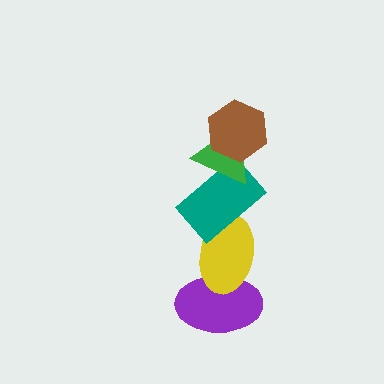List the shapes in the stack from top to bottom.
From top to bottom: the brown hexagon, the green triangle, the teal rectangle, the yellow ellipse, the purple ellipse.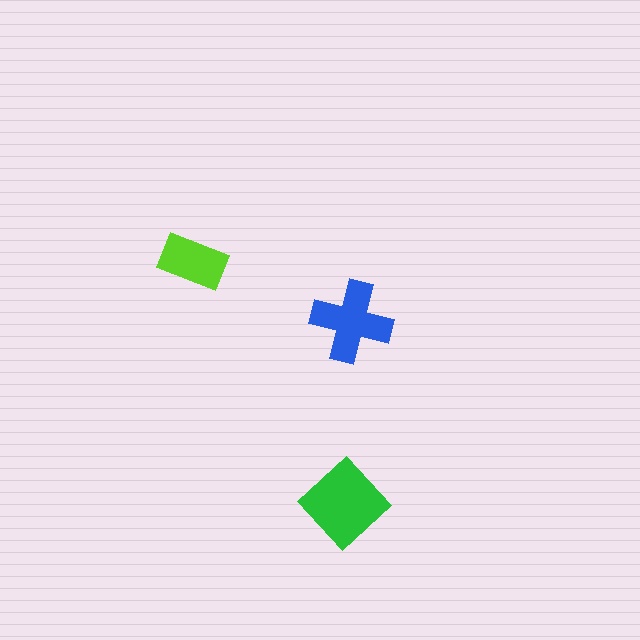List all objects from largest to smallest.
The green diamond, the blue cross, the lime rectangle.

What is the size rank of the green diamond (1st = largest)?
1st.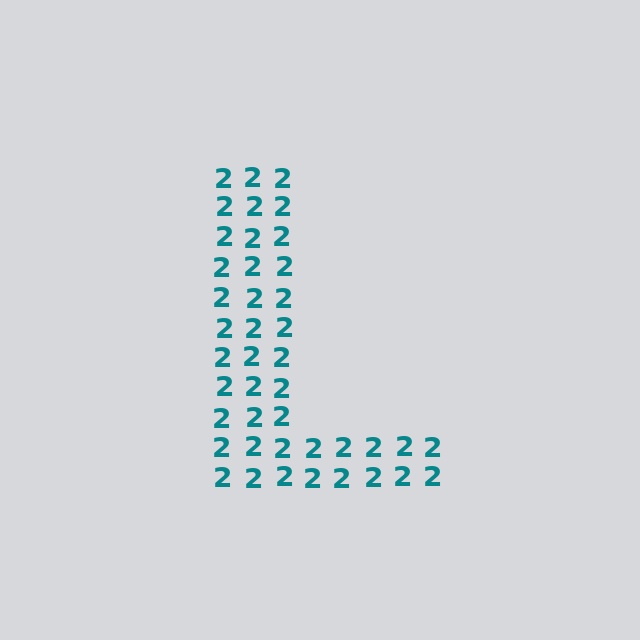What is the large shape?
The large shape is the letter L.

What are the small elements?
The small elements are digit 2's.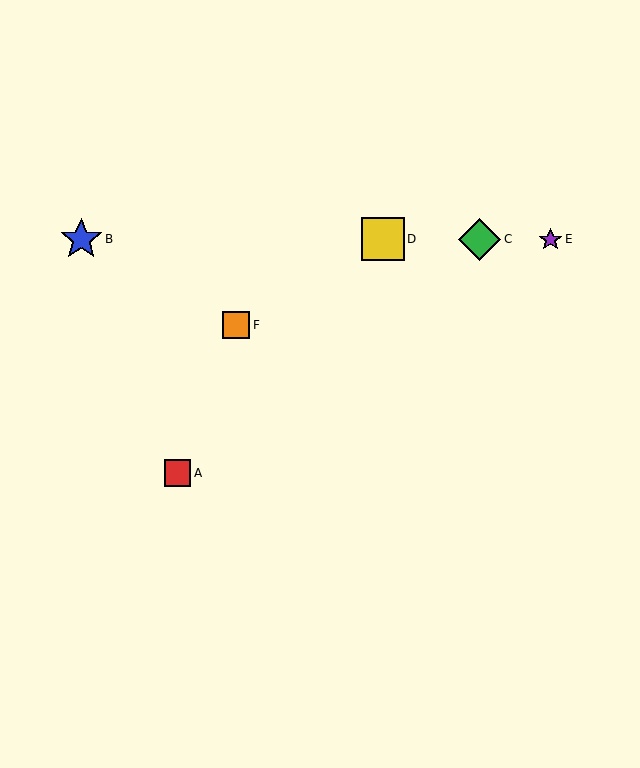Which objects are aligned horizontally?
Objects B, C, D, E are aligned horizontally.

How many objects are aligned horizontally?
4 objects (B, C, D, E) are aligned horizontally.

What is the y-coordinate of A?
Object A is at y≈473.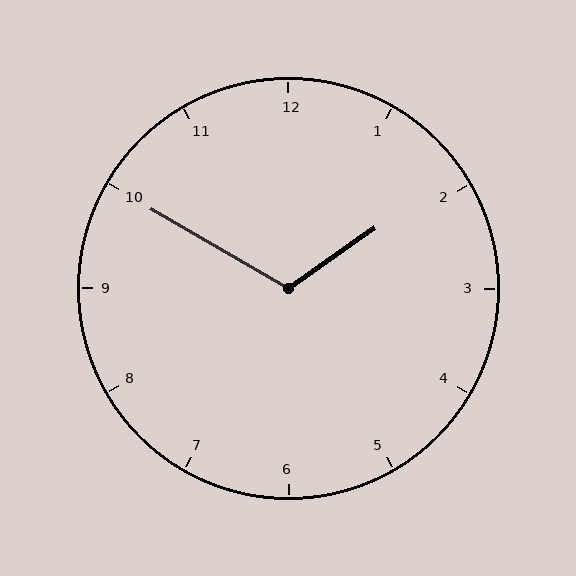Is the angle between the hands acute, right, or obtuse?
It is obtuse.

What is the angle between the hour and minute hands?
Approximately 115 degrees.